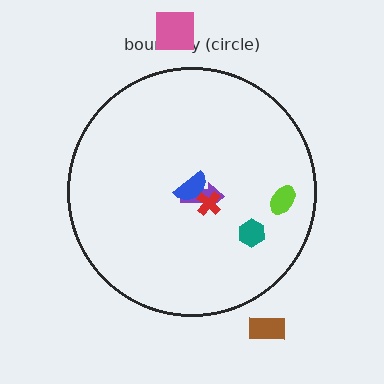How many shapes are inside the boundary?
5 inside, 2 outside.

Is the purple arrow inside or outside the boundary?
Inside.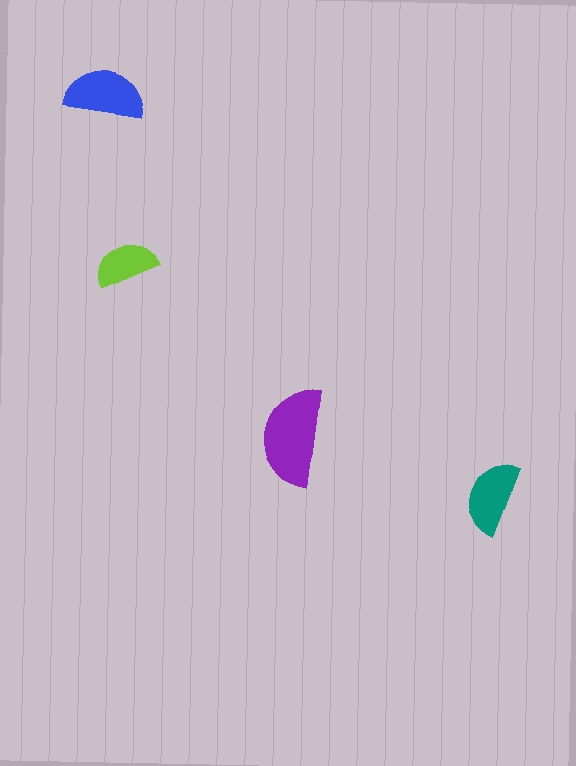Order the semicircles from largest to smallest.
the purple one, the blue one, the teal one, the lime one.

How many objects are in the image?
There are 4 objects in the image.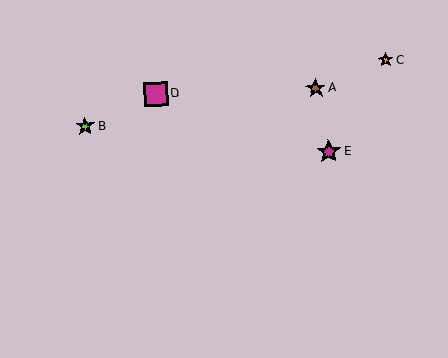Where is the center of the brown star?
The center of the brown star is at (316, 88).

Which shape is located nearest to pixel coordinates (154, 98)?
The magenta square (labeled D) at (156, 94) is nearest to that location.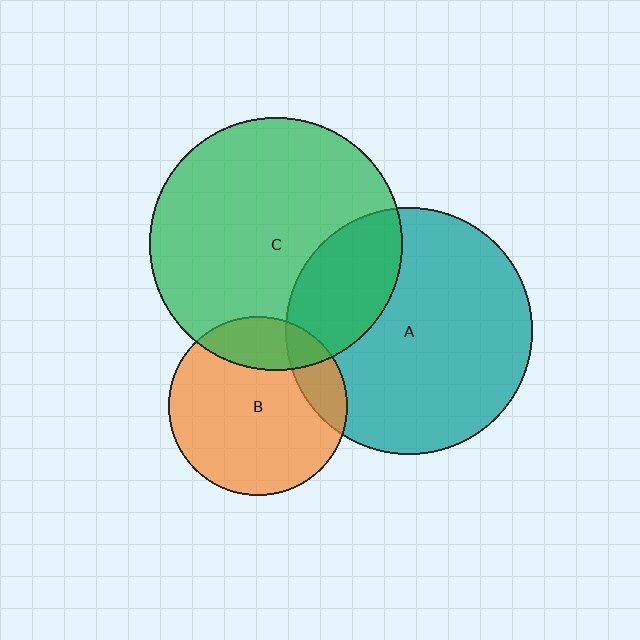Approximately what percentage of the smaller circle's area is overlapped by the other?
Approximately 20%.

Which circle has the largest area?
Circle C (green).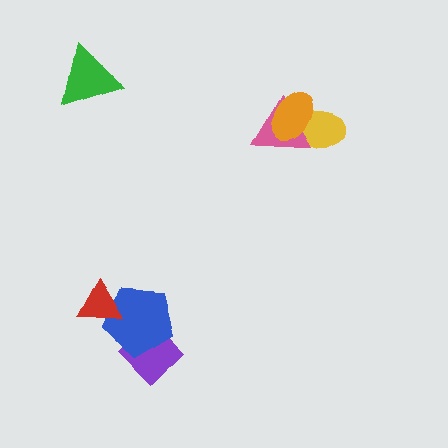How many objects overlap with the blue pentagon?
2 objects overlap with the blue pentagon.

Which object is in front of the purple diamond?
The blue pentagon is in front of the purple diamond.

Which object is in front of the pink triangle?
The orange ellipse is in front of the pink triangle.